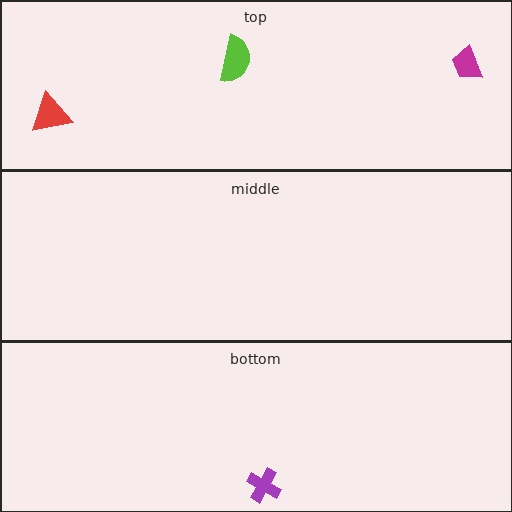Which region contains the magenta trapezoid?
The top region.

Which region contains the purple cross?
The bottom region.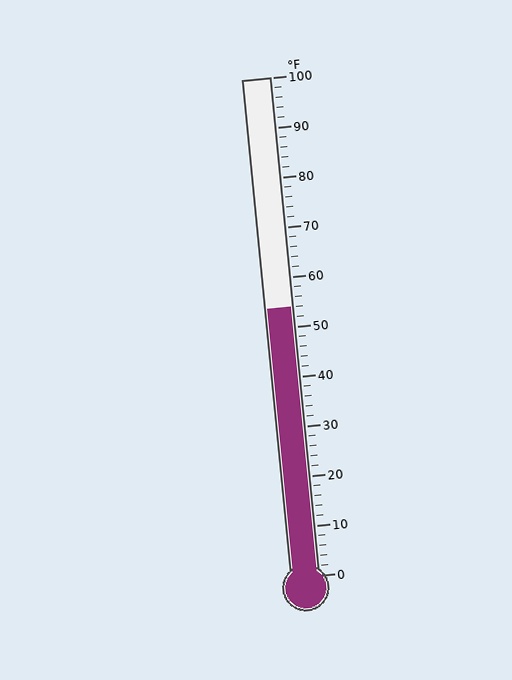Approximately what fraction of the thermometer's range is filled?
The thermometer is filled to approximately 55% of its range.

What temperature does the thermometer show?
The thermometer shows approximately 54°F.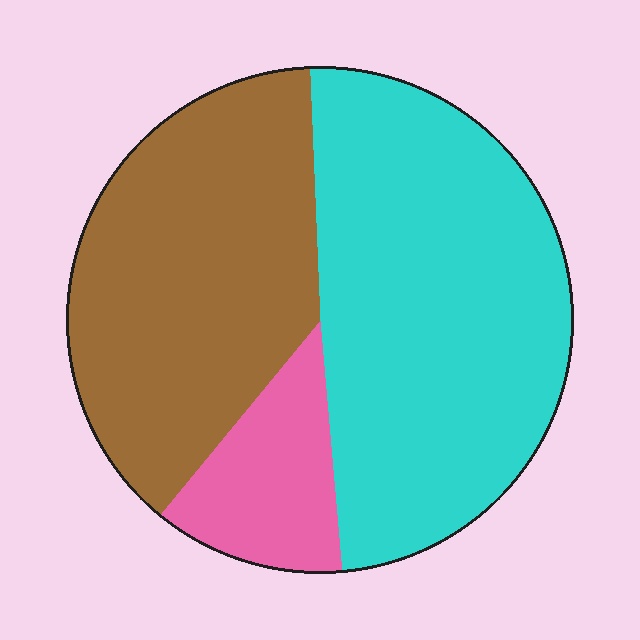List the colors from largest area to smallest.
From largest to smallest: cyan, brown, pink.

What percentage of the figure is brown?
Brown covers 39% of the figure.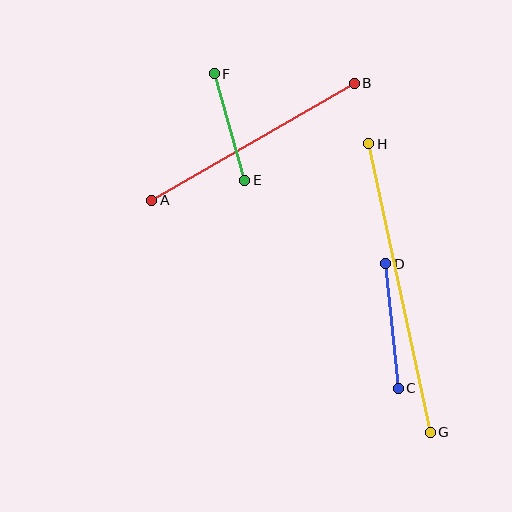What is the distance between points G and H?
The distance is approximately 295 pixels.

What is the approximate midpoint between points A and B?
The midpoint is at approximately (253, 142) pixels.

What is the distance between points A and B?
The distance is approximately 234 pixels.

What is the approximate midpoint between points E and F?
The midpoint is at approximately (229, 127) pixels.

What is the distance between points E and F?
The distance is approximately 111 pixels.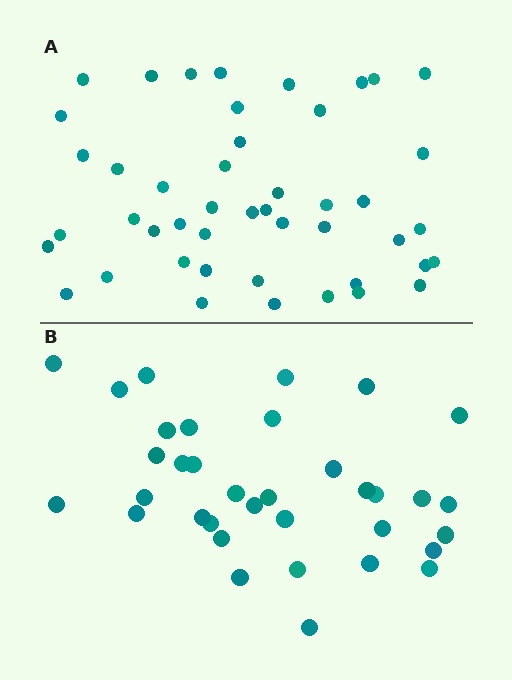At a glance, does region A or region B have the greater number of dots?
Region A (the top region) has more dots.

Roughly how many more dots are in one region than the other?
Region A has roughly 12 or so more dots than region B.